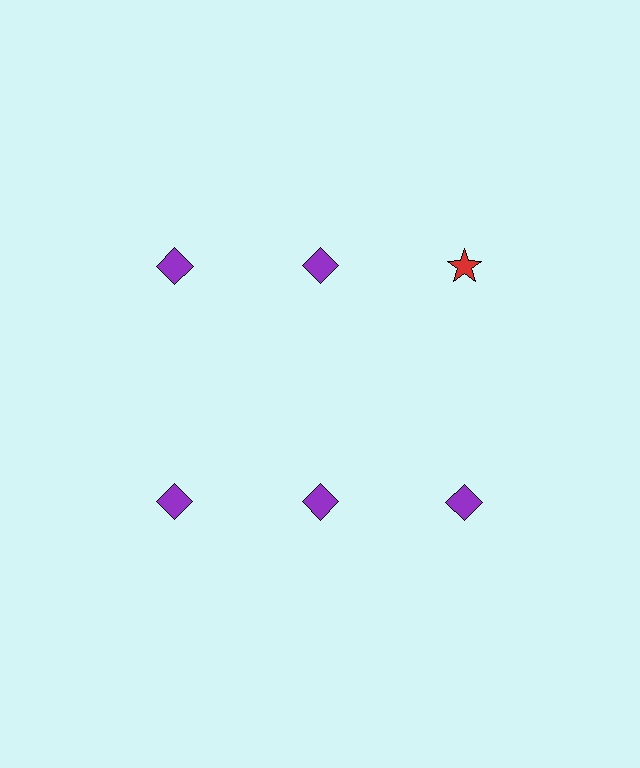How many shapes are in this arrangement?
There are 6 shapes arranged in a grid pattern.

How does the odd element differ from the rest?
It differs in both color (red instead of purple) and shape (star instead of diamond).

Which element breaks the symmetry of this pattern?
The red star in the top row, center column breaks the symmetry. All other shapes are purple diamonds.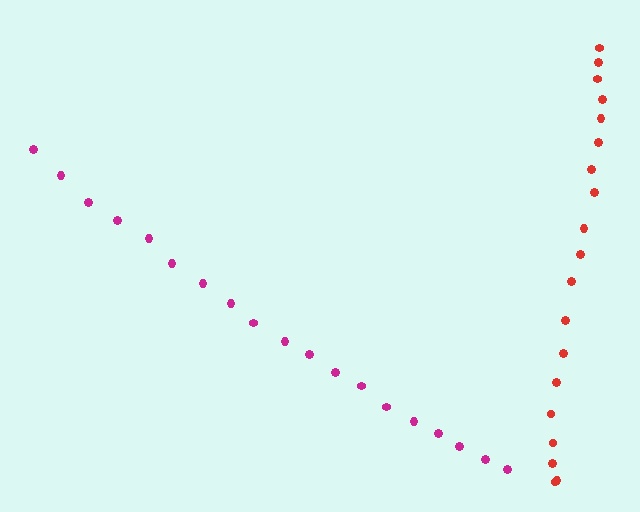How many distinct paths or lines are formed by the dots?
There are 2 distinct paths.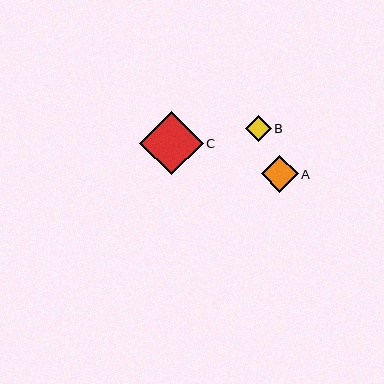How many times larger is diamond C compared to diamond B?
Diamond C is approximately 2.4 times the size of diamond B.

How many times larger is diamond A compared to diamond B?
Diamond A is approximately 1.4 times the size of diamond B.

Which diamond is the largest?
Diamond C is the largest with a size of approximately 63 pixels.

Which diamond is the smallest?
Diamond B is the smallest with a size of approximately 26 pixels.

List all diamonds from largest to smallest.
From largest to smallest: C, A, B.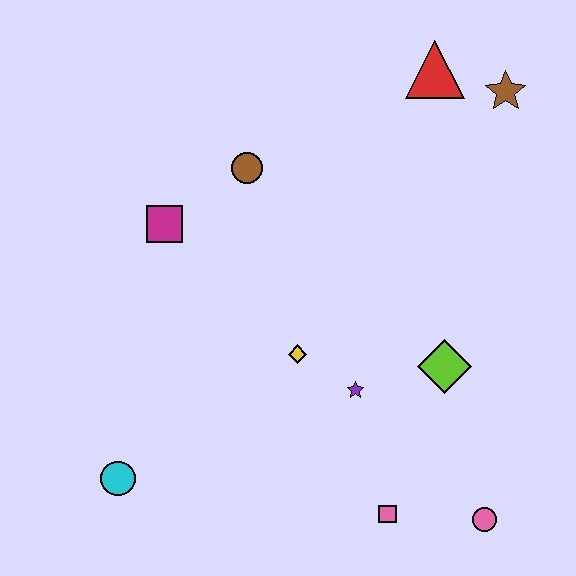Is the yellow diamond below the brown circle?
Yes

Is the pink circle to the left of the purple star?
No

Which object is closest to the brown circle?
The magenta square is closest to the brown circle.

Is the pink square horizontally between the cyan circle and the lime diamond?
Yes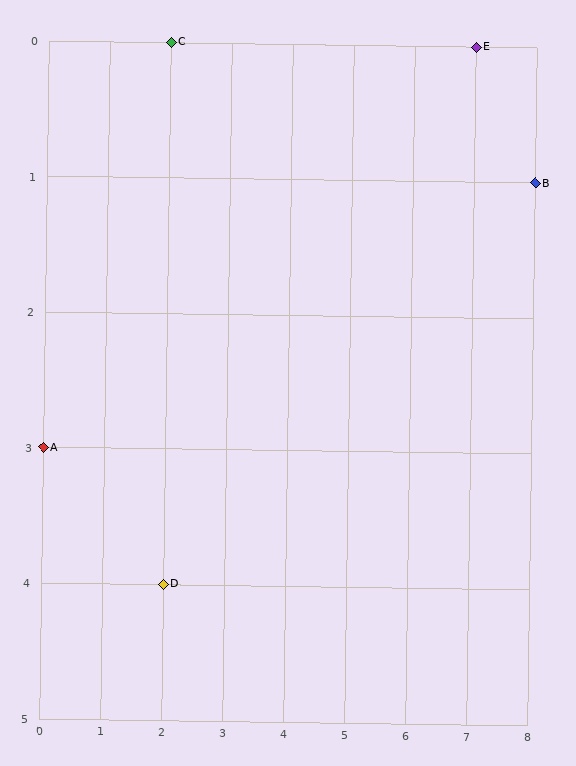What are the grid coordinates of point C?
Point C is at grid coordinates (2, 0).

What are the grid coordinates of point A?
Point A is at grid coordinates (0, 3).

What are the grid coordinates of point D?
Point D is at grid coordinates (2, 4).